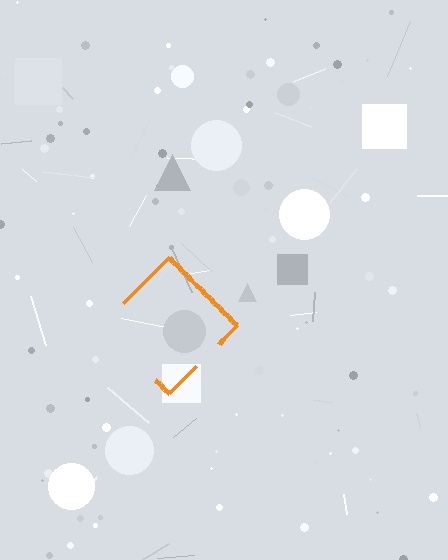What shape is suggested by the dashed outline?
The dashed outline suggests a diamond.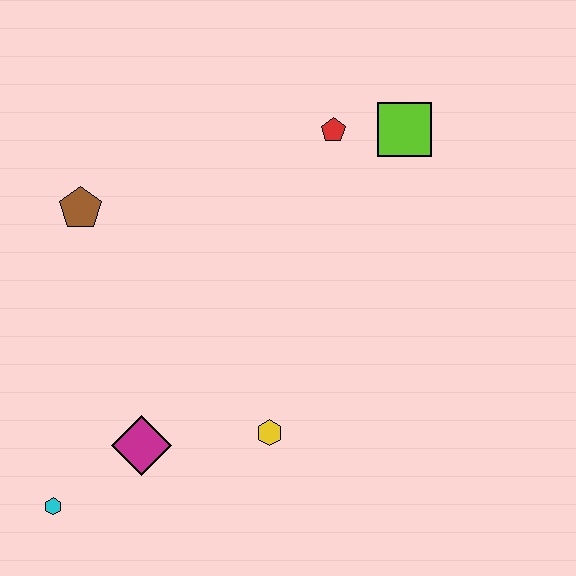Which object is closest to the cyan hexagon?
The magenta diamond is closest to the cyan hexagon.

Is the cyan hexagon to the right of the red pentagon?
No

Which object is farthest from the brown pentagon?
The lime square is farthest from the brown pentagon.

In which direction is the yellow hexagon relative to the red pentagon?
The yellow hexagon is below the red pentagon.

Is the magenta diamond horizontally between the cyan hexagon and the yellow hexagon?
Yes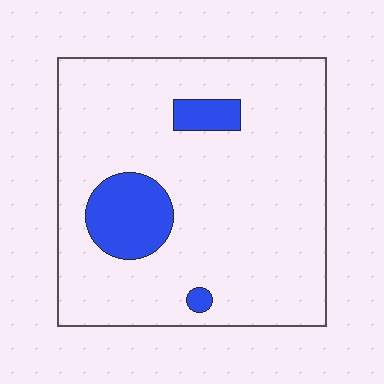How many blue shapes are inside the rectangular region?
3.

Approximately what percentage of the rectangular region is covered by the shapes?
Approximately 10%.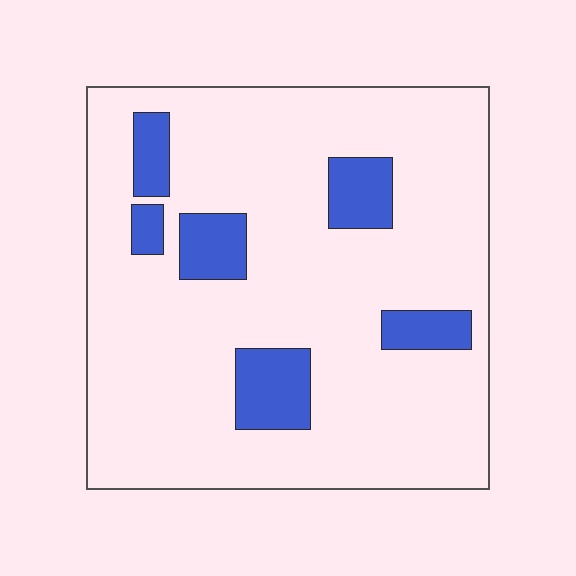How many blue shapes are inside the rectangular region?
6.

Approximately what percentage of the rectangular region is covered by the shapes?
Approximately 15%.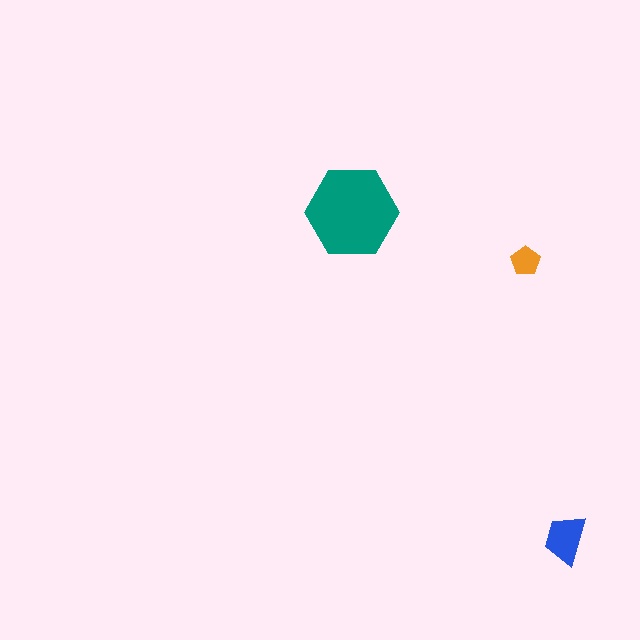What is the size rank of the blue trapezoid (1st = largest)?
2nd.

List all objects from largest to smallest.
The teal hexagon, the blue trapezoid, the orange pentagon.